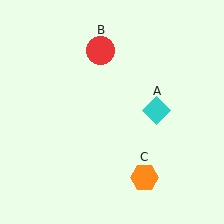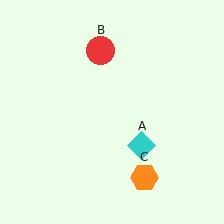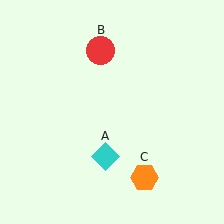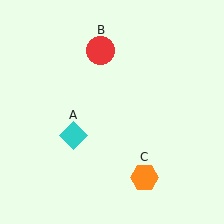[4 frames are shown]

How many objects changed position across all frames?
1 object changed position: cyan diamond (object A).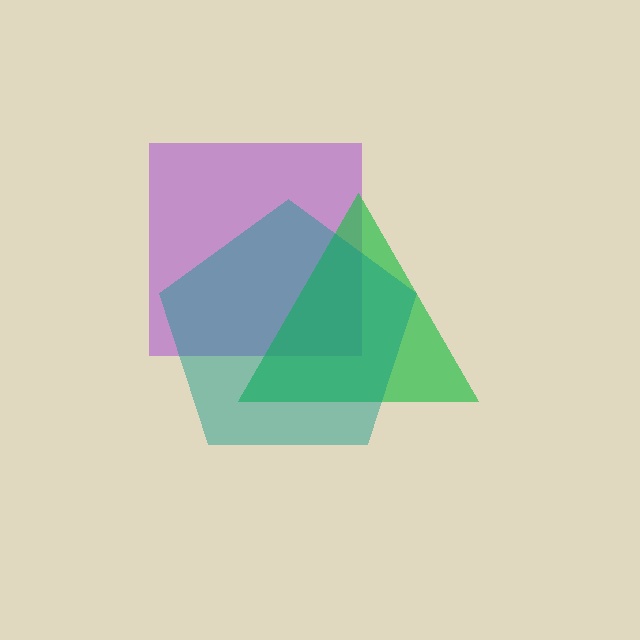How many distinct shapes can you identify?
There are 3 distinct shapes: a purple square, a green triangle, a teal pentagon.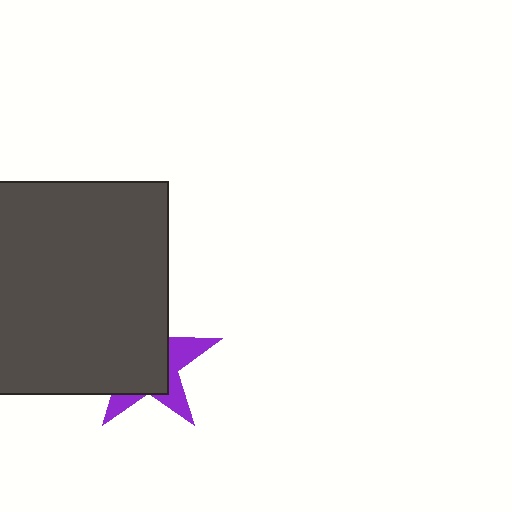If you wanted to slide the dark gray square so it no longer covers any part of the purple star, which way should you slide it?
Slide it toward the upper-left — that is the most direct way to separate the two shapes.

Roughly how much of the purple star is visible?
A small part of it is visible (roughly 33%).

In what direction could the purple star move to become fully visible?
The purple star could move toward the lower-right. That would shift it out from behind the dark gray square entirely.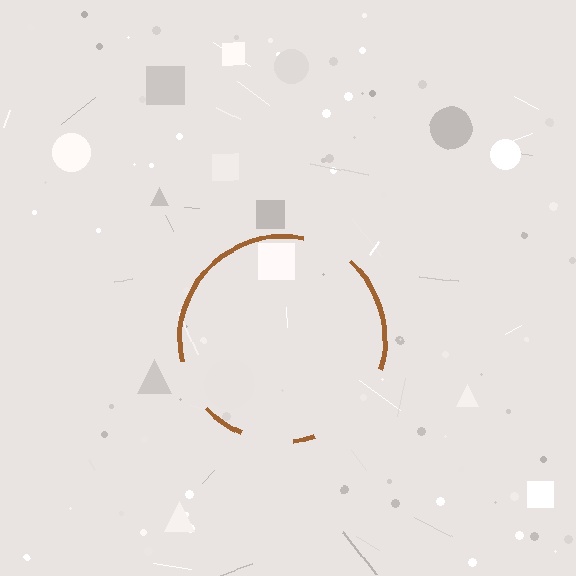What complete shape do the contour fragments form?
The contour fragments form a circle.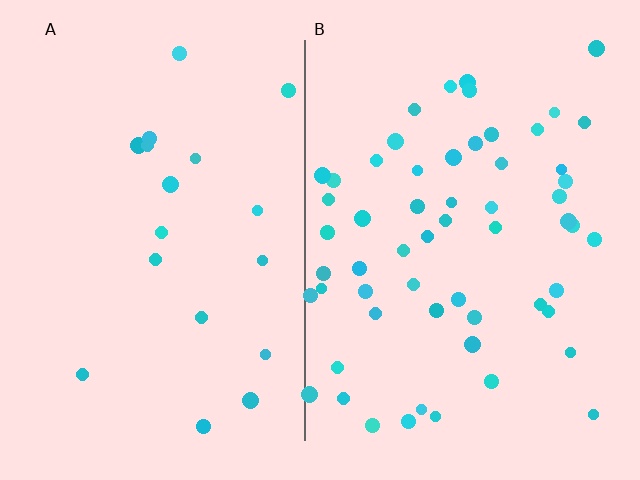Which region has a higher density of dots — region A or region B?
B (the right).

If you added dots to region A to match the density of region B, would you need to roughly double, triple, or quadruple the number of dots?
Approximately triple.